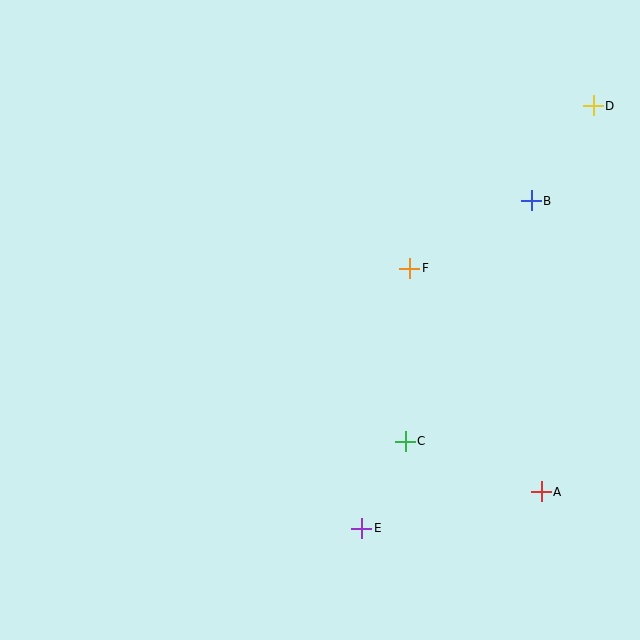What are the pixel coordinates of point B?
Point B is at (531, 201).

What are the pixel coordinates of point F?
Point F is at (410, 268).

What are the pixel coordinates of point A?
Point A is at (541, 492).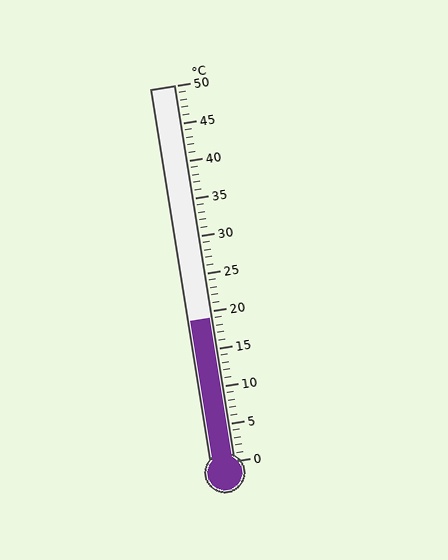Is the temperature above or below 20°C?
The temperature is below 20°C.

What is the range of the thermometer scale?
The thermometer scale ranges from 0°C to 50°C.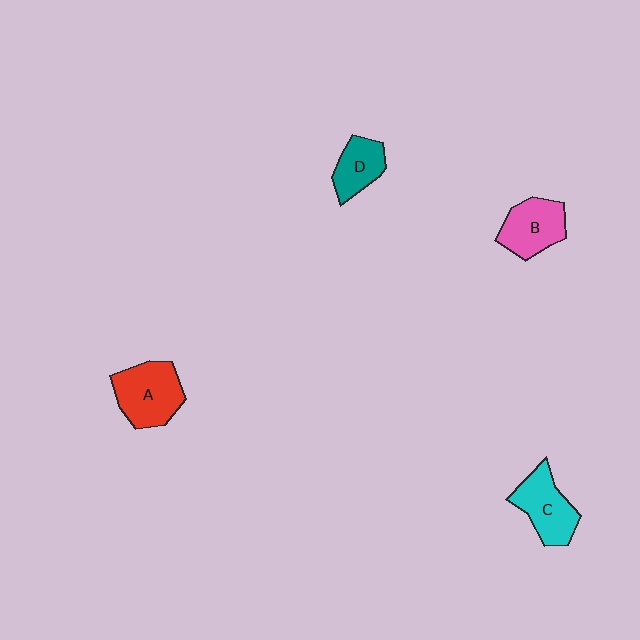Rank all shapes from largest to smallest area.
From largest to smallest: A (red), C (cyan), B (pink), D (teal).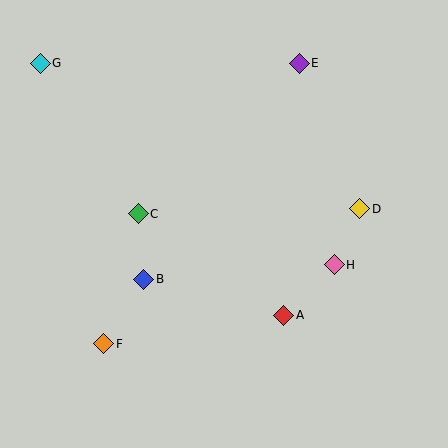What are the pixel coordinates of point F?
Point F is at (104, 344).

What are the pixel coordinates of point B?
Point B is at (144, 279).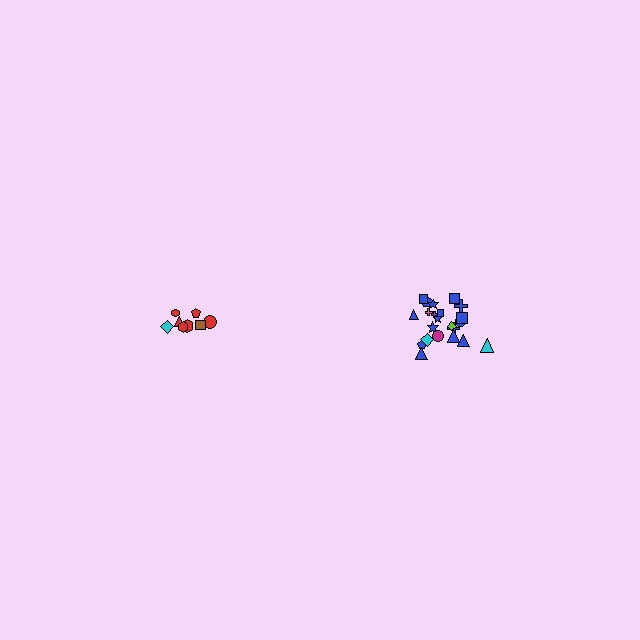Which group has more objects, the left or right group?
The right group.